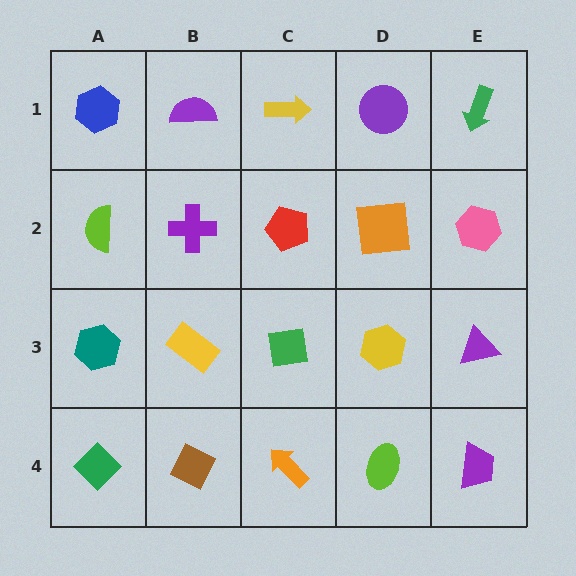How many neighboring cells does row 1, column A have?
2.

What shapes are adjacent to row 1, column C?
A red pentagon (row 2, column C), a purple semicircle (row 1, column B), a purple circle (row 1, column D).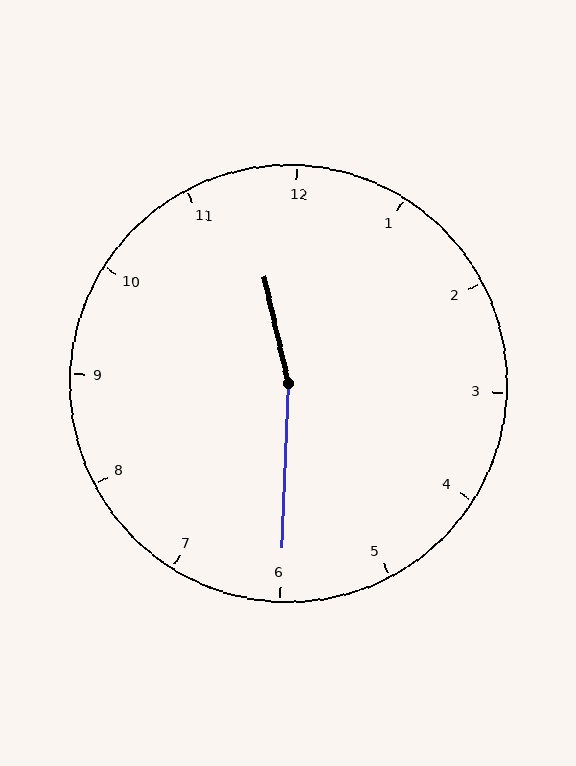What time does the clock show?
11:30.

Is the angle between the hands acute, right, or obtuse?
It is obtuse.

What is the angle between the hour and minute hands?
Approximately 165 degrees.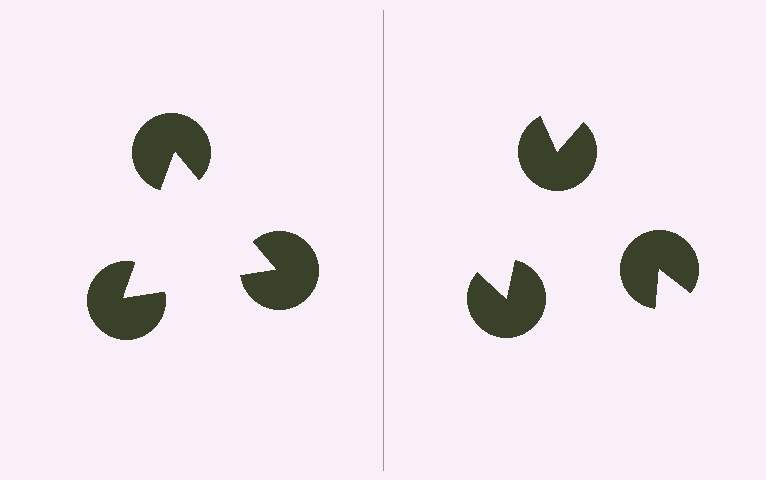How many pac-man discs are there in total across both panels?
6 — 3 on each side.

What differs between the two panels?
The pac-man discs are positioned identically on both sides; only the wedge orientations differ. On the left they align to a triangle; on the right they are misaligned.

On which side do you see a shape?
An illusory triangle appears on the left side. On the right side the wedge cuts are rotated, so no coherent shape forms.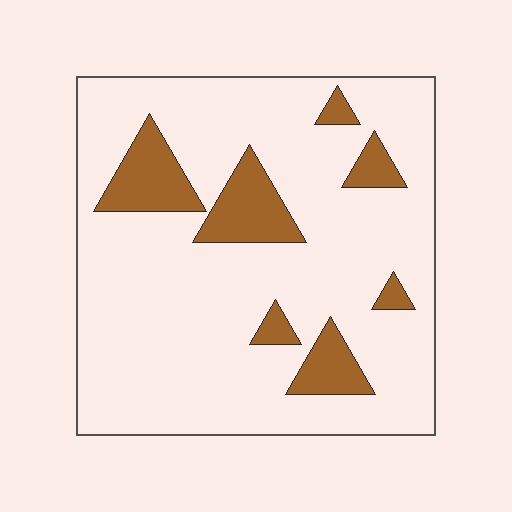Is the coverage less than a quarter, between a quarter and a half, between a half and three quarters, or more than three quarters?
Less than a quarter.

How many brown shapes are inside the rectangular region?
7.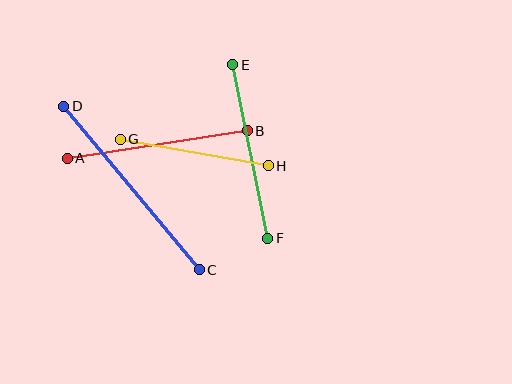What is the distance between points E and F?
The distance is approximately 177 pixels.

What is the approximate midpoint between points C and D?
The midpoint is at approximately (131, 188) pixels.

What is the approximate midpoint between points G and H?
The midpoint is at approximately (194, 153) pixels.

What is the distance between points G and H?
The distance is approximately 150 pixels.